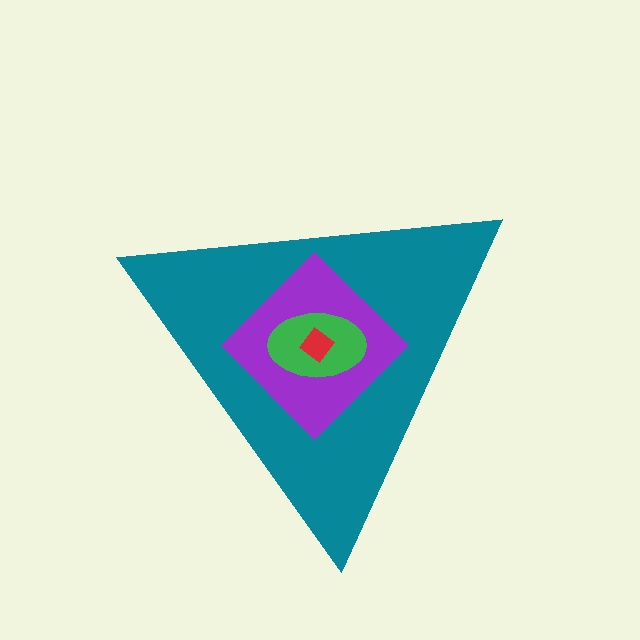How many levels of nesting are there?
4.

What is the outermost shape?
The teal triangle.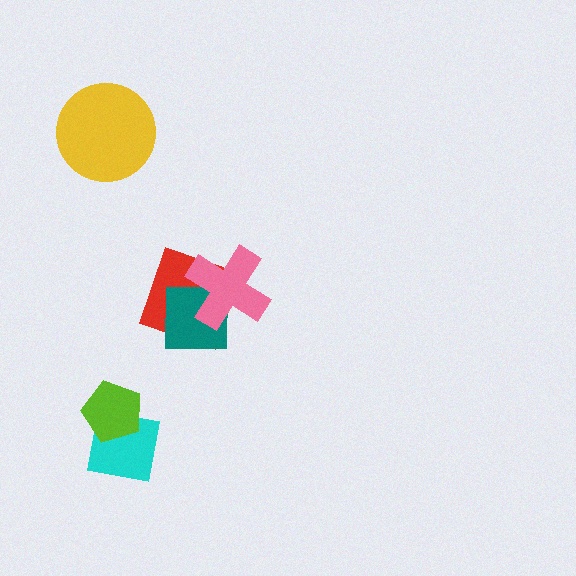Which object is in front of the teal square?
The pink cross is in front of the teal square.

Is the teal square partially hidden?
Yes, it is partially covered by another shape.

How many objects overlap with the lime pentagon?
1 object overlaps with the lime pentagon.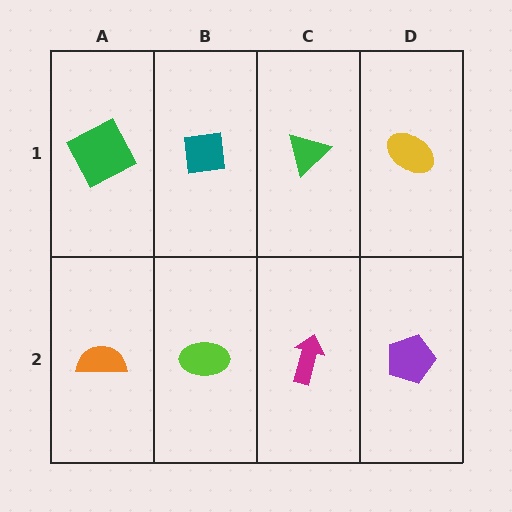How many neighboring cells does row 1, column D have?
2.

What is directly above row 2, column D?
A yellow ellipse.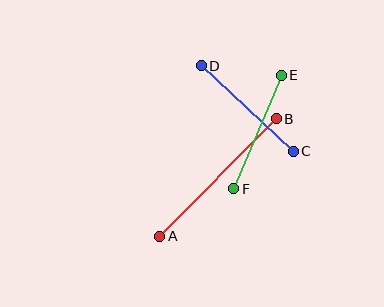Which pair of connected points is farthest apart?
Points A and B are farthest apart.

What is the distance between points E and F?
The distance is approximately 123 pixels.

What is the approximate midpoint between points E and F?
The midpoint is at approximately (258, 132) pixels.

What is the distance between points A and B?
The distance is approximately 165 pixels.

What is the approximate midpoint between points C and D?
The midpoint is at approximately (247, 108) pixels.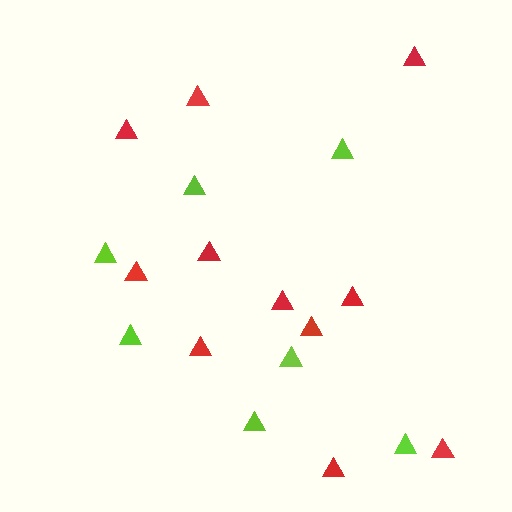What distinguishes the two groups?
There are 2 groups: one group of red triangles (11) and one group of lime triangles (7).